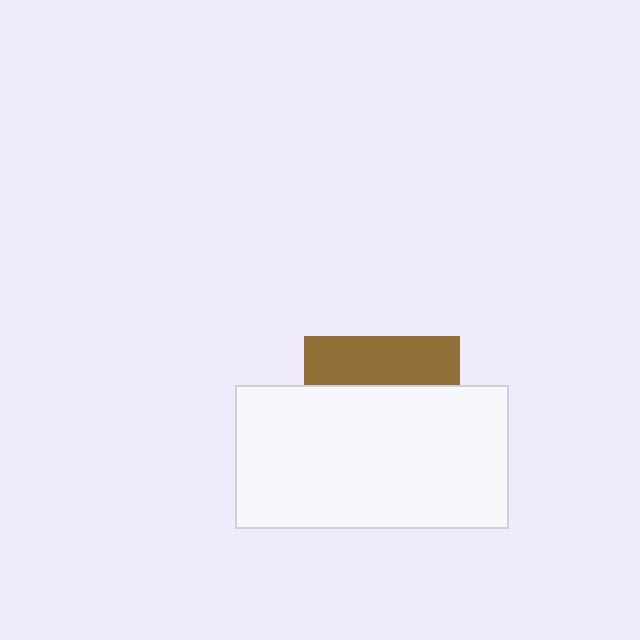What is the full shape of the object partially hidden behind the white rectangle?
The partially hidden object is a brown square.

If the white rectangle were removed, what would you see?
You would see the complete brown square.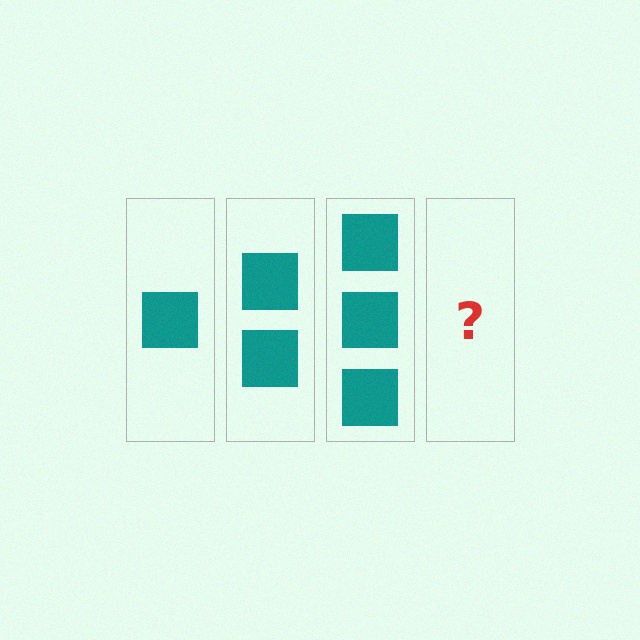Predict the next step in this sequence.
The next step is 4 squares.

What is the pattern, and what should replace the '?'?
The pattern is that each step adds one more square. The '?' should be 4 squares.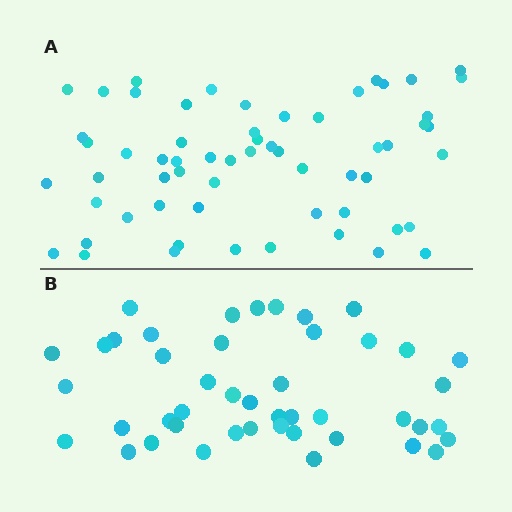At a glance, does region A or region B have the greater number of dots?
Region A (the top region) has more dots.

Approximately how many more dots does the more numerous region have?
Region A has approximately 15 more dots than region B.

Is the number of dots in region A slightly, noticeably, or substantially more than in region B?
Region A has noticeably more, but not dramatically so. The ratio is roughly 1.3 to 1.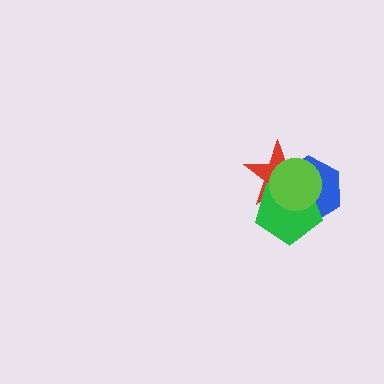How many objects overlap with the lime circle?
3 objects overlap with the lime circle.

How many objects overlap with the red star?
3 objects overlap with the red star.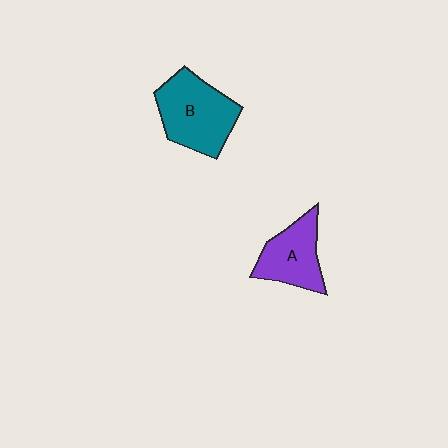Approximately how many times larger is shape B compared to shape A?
Approximately 1.4 times.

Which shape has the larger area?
Shape B (teal).